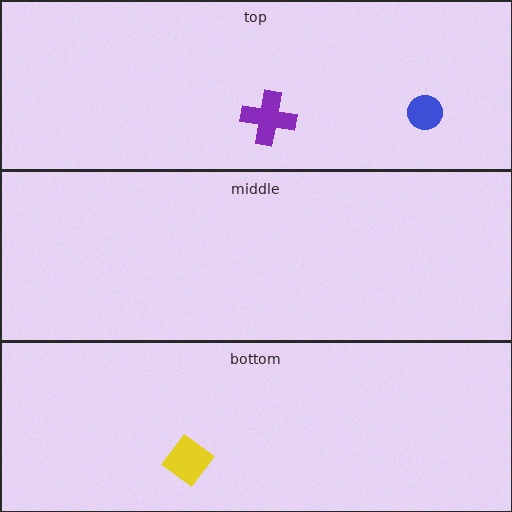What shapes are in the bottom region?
The yellow diamond.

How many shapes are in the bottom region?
1.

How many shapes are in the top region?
2.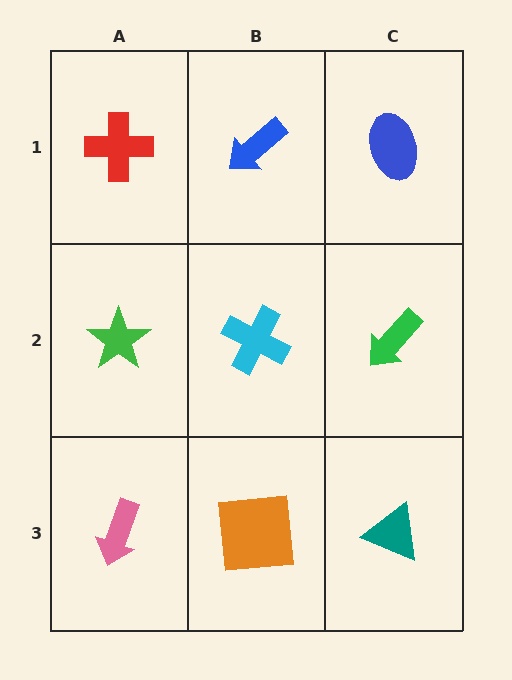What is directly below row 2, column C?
A teal triangle.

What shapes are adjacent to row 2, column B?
A blue arrow (row 1, column B), an orange square (row 3, column B), a green star (row 2, column A), a green arrow (row 2, column C).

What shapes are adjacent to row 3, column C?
A green arrow (row 2, column C), an orange square (row 3, column B).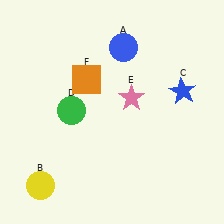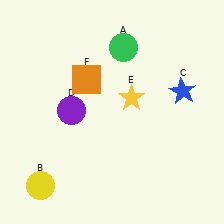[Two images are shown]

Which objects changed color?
A changed from blue to green. D changed from green to purple. E changed from pink to yellow.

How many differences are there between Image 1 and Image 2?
There are 3 differences between the two images.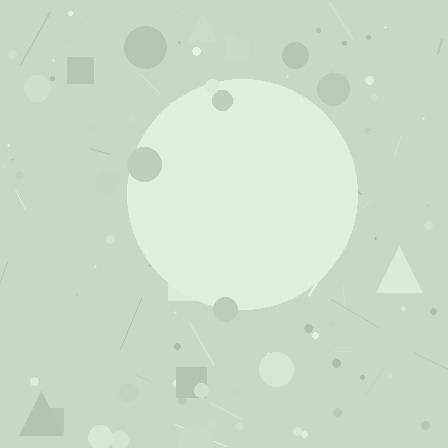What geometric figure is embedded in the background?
A circle is embedded in the background.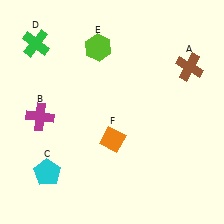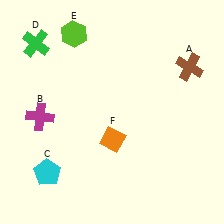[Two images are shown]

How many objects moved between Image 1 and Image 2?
1 object moved between the two images.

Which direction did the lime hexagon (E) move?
The lime hexagon (E) moved left.